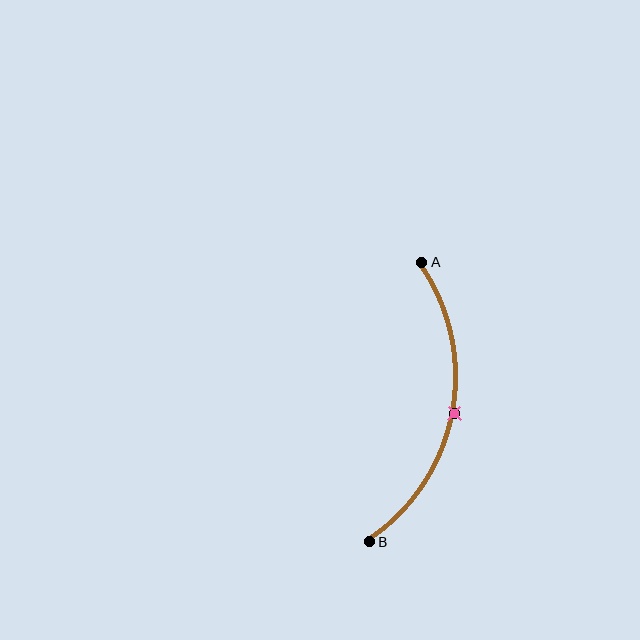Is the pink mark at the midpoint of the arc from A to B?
Yes. The pink mark lies on the arc at equal arc-length from both A and B — it is the arc midpoint.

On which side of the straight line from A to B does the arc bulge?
The arc bulges to the right of the straight line connecting A and B.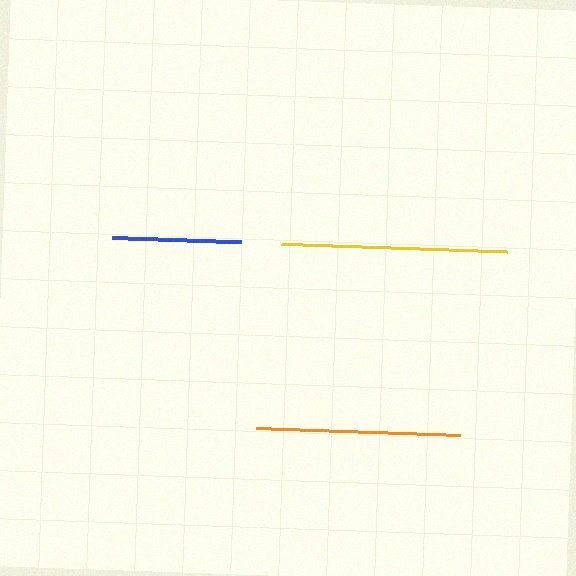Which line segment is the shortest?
The blue line is the shortest at approximately 130 pixels.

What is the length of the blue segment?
The blue segment is approximately 130 pixels long.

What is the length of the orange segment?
The orange segment is approximately 204 pixels long.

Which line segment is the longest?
The yellow line is the longest at approximately 226 pixels.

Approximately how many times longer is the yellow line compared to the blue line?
The yellow line is approximately 1.7 times the length of the blue line.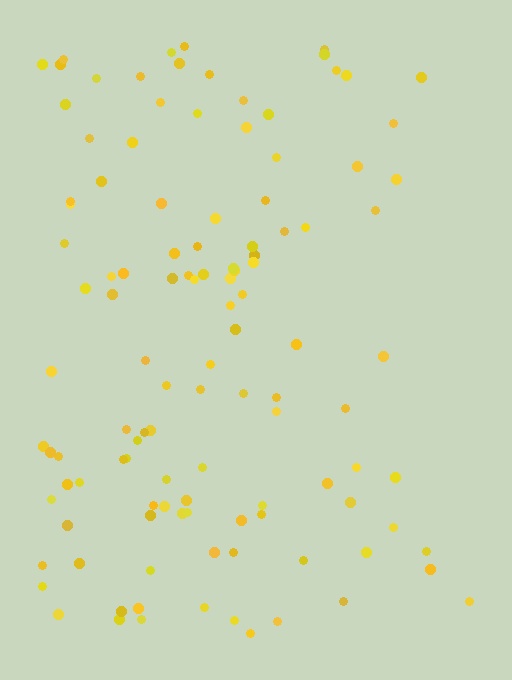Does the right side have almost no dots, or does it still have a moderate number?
Still a moderate number, just noticeably fewer than the left.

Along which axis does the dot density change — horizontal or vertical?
Horizontal.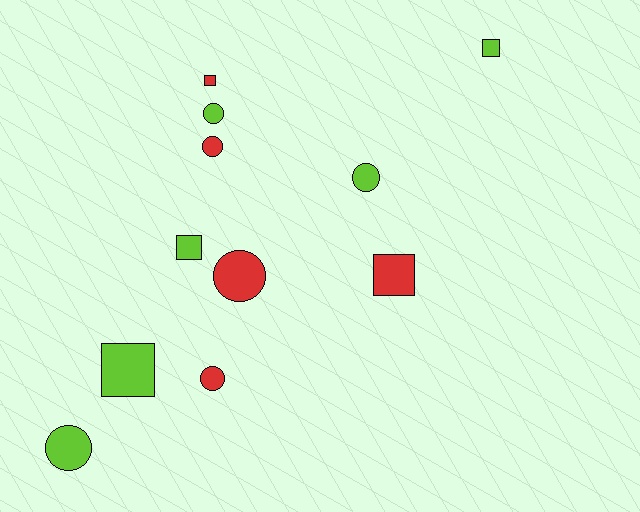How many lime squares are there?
There are 3 lime squares.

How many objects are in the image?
There are 11 objects.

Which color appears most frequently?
Lime, with 6 objects.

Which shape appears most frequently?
Circle, with 6 objects.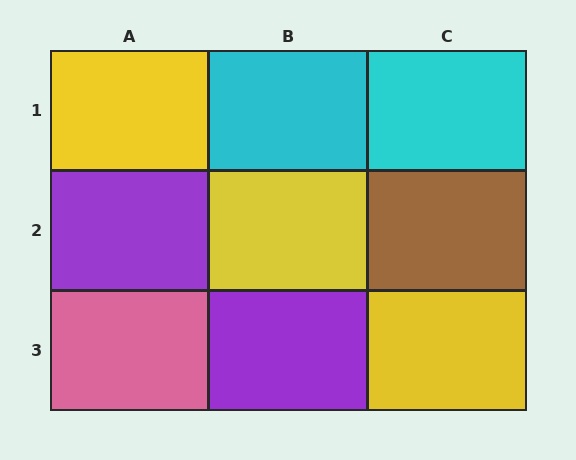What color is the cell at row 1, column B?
Cyan.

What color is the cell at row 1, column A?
Yellow.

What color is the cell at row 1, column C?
Cyan.